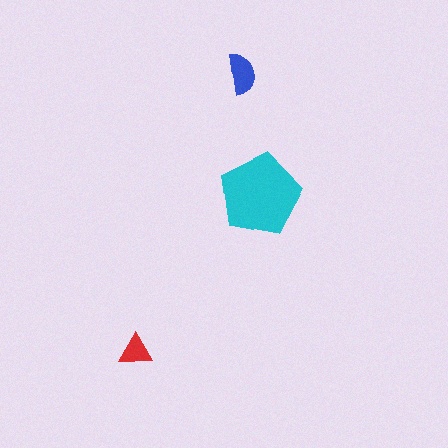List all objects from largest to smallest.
The cyan pentagon, the blue semicircle, the red triangle.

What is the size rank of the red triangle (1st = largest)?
3rd.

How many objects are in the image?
There are 3 objects in the image.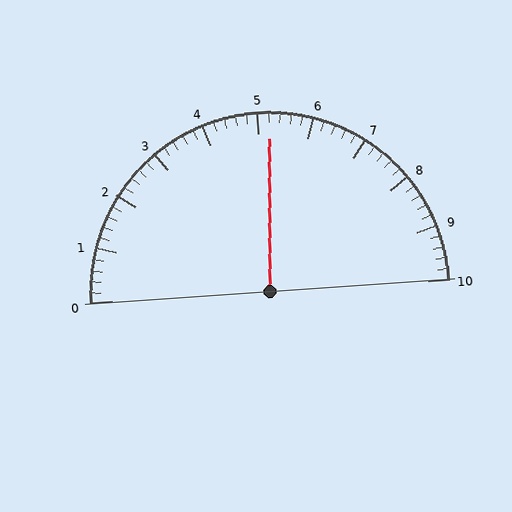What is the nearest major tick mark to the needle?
The nearest major tick mark is 5.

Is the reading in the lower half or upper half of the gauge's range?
The reading is in the upper half of the range (0 to 10).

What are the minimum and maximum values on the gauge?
The gauge ranges from 0 to 10.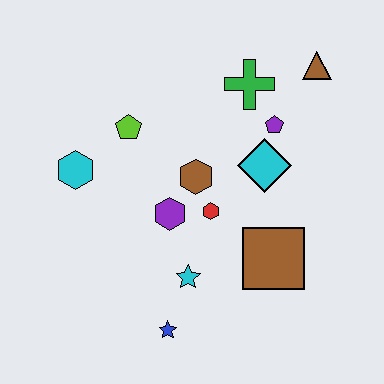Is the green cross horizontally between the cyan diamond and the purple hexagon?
Yes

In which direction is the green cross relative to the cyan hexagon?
The green cross is to the right of the cyan hexagon.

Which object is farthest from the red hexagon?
The brown triangle is farthest from the red hexagon.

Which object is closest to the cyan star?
The blue star is closest to the cyan star.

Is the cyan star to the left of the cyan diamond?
Yes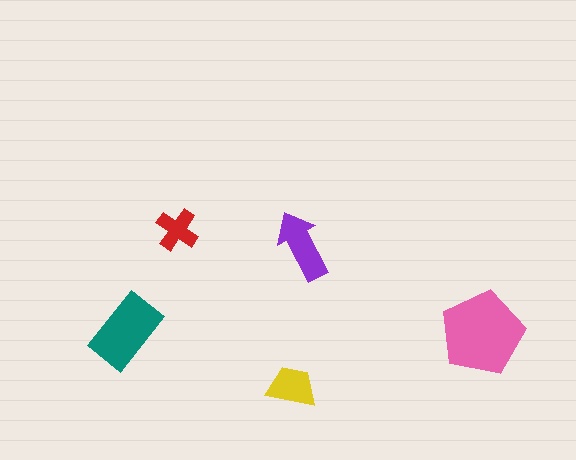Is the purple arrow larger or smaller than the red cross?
Larger.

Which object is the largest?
The pink pentagon.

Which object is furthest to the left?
The teal rectangle is leftmost.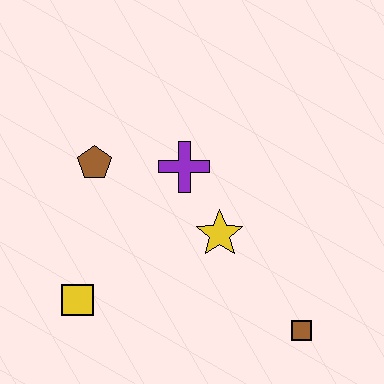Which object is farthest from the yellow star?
The yellow square is farthest from the yellow star.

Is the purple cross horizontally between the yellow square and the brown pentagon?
No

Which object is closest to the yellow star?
The purple cross is closest to the yellow star.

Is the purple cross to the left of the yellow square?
No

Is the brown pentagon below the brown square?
No